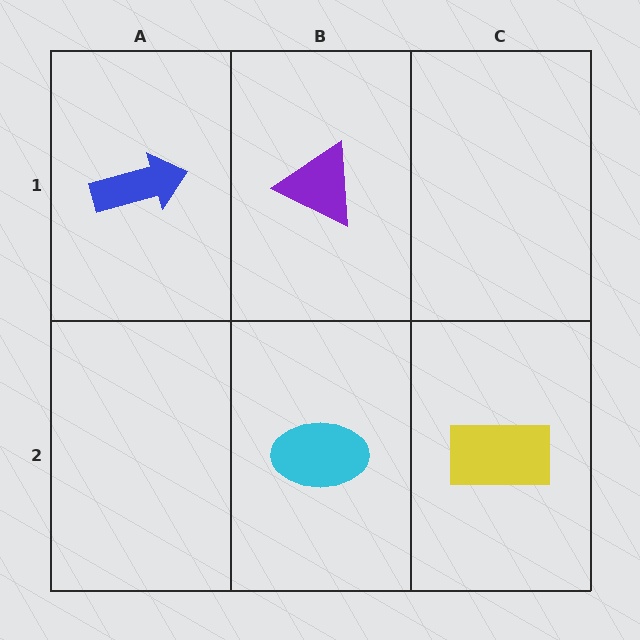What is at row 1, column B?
A purple triangle.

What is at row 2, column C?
A yellow rectangle.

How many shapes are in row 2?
2 shapes.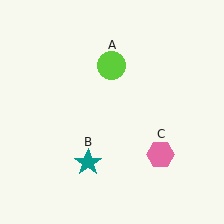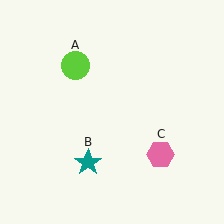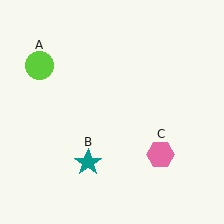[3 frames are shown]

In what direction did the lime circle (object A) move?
The lime circle (object A) moved left.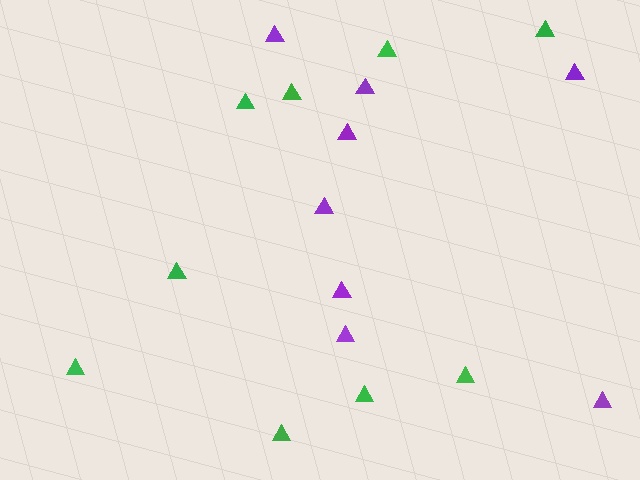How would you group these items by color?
There are 2 groups: one group of green triangles (9) and one group of purple triangles (8).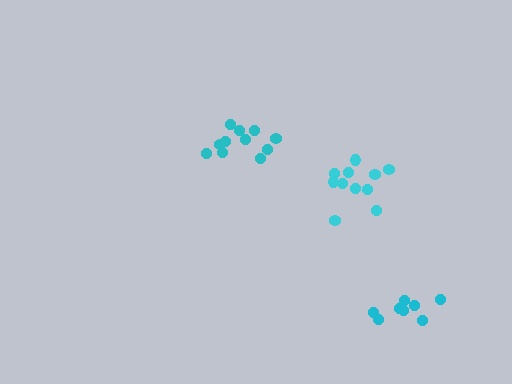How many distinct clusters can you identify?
There are 3 distinct clusters.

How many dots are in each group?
Group 1: 11 dots, Group 2: 11 dots, Group 3: 8 dots (30 total).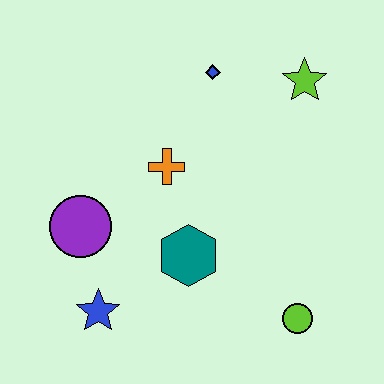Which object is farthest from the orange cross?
The lime circle is farthest from the orange cross.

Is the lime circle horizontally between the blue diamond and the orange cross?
No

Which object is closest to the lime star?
The blue diamond is closest to the lime star.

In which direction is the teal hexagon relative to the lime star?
The teal hexagon is below the lime star.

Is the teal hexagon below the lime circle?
No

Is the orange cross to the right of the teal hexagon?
No